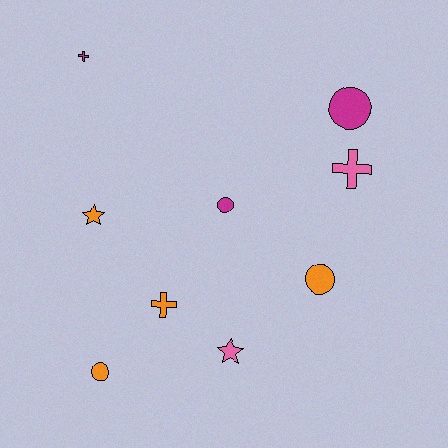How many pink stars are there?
There is 1 pink star.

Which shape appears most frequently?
Circle, with 4 objects.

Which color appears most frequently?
Orange, with 4 objects.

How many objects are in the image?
There are 9 objects.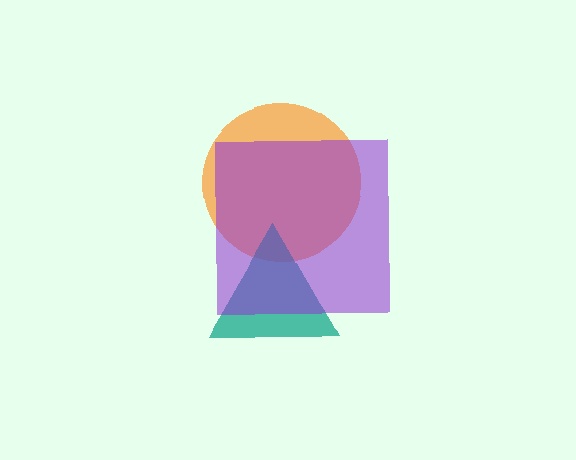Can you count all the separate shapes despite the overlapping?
Yes, there are 3 separate shapes.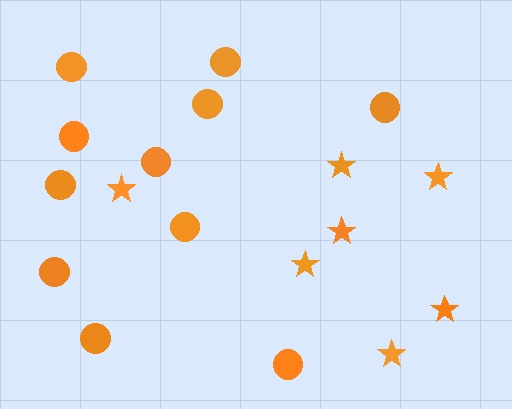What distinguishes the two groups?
There are 2 groups: one group of stars (7) and one group of circles (11).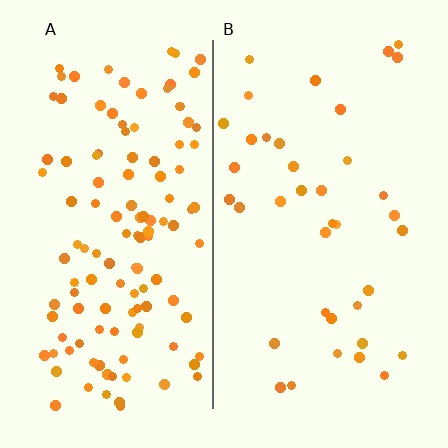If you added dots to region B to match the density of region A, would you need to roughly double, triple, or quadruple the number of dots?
Approximately triple.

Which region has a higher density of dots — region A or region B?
A (the left).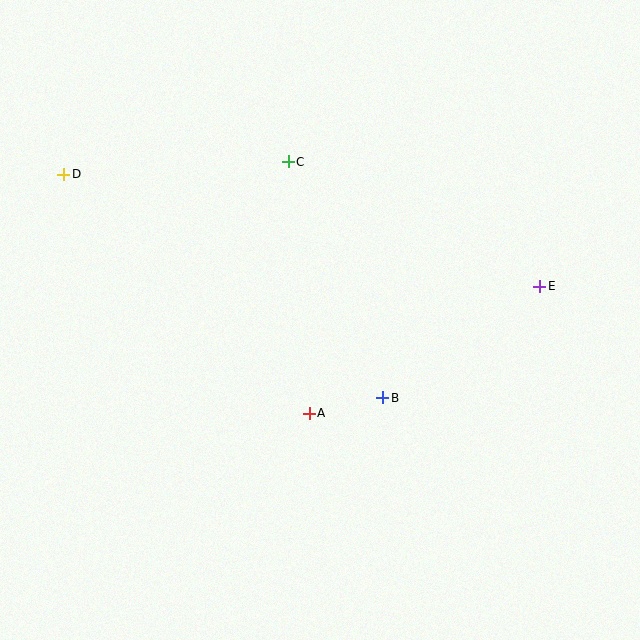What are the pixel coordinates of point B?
Point B is at (383, 398).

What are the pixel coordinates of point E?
Point E is at (540, 286).